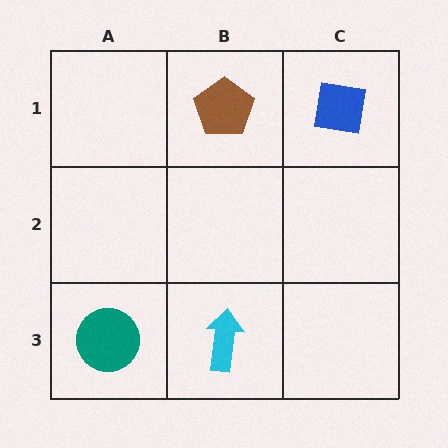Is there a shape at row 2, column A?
No, that cell is empty.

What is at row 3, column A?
A teal circle.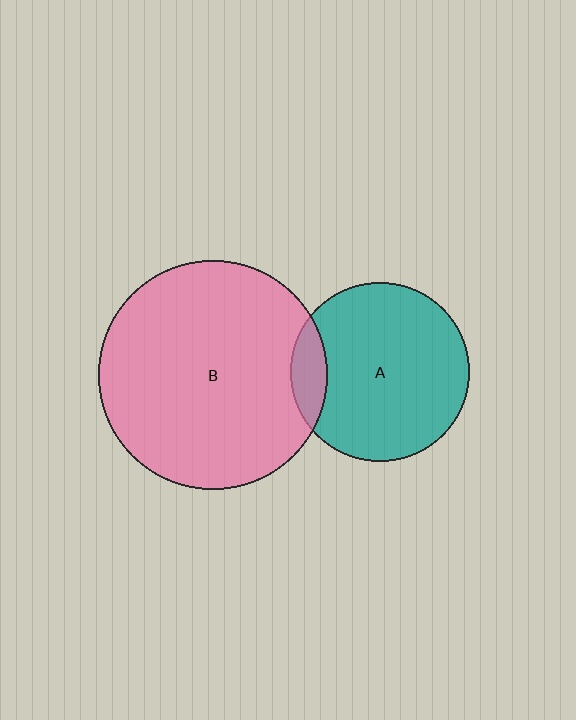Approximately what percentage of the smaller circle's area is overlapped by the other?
Approximately 10%.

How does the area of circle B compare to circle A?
Approximately 1.6 times.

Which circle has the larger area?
Circle B (pink).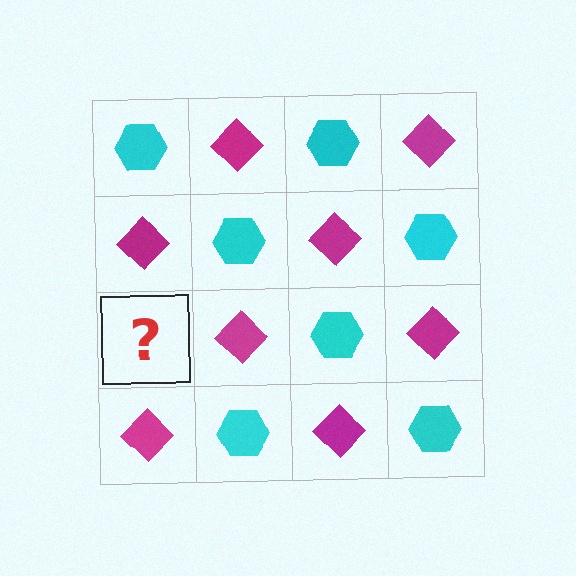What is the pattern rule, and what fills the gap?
The rule is that it alternates cyan hexagon and magenta diamond in a checkerboard pattern. The gap should be filled with a cyan hexagon.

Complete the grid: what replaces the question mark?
The question mark should be replaced with a cyan hexagon.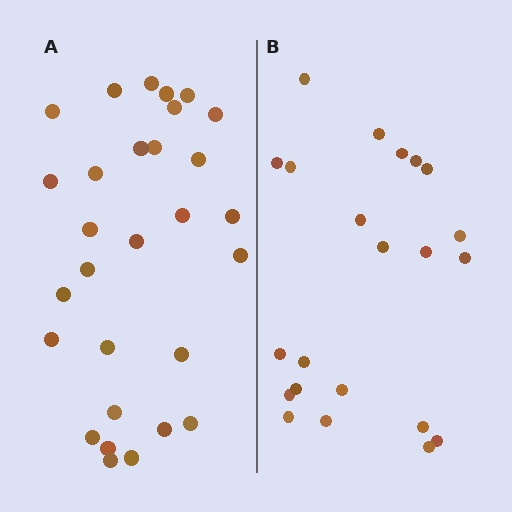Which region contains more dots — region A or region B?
Region A (the left region) has more dots.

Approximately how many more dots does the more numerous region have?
Region A has roughly 8 or so more dots than region B.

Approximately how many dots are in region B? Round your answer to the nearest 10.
About 20 dots. (The exact count is 22, which rounds to 20.)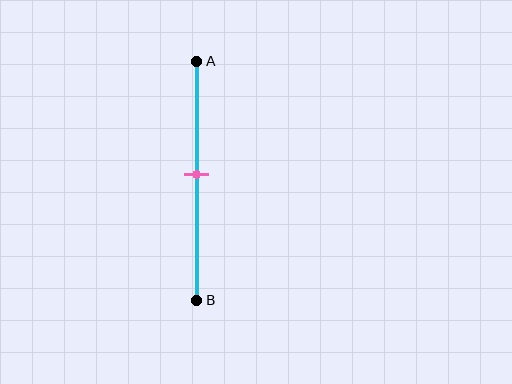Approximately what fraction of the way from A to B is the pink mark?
The pink mark is approximately 45% of the way from A to B.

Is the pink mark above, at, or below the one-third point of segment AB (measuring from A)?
The pink mark is below the one-third point of segment AB.